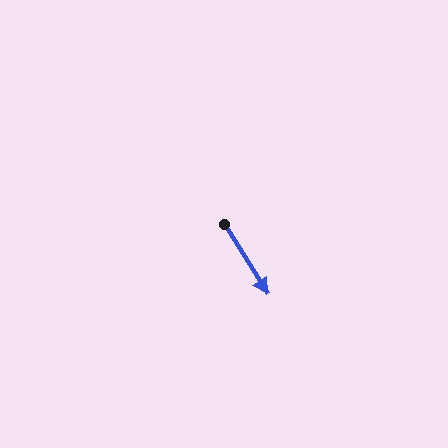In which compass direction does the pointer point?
Southeast.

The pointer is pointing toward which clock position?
Roughly 5 o'clock.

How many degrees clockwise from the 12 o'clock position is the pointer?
Approximately 148 degrees.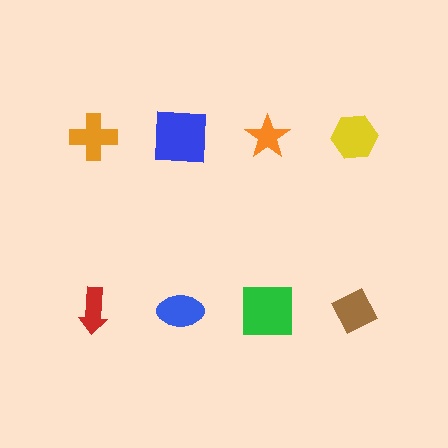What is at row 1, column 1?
An orange cross.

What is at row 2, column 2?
A blue ellipse.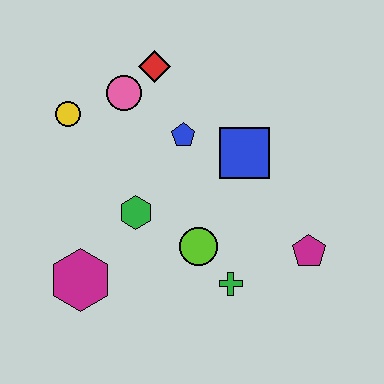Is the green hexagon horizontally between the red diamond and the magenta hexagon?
Yes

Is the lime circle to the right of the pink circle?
Yes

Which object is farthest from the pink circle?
The magenta pentagon is farthest from the pink circle.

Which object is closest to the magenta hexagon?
The green hexagon is closest to the magenta hexagon.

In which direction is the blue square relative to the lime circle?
The blue square is above the lime circle.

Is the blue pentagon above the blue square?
Yes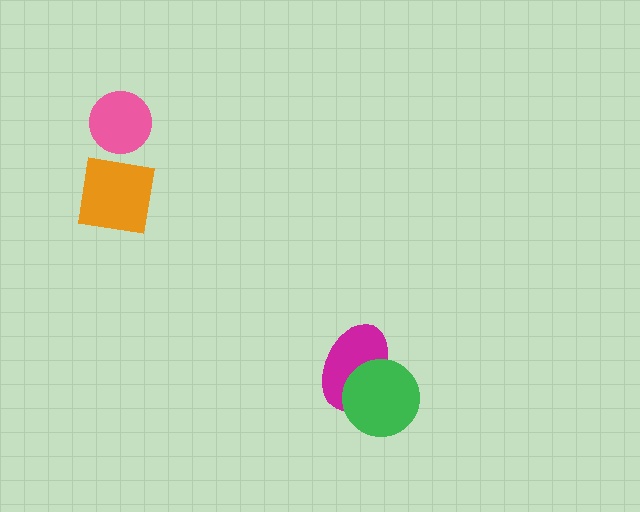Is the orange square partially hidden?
No, no other shape covers it.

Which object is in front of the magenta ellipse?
The green circle is in front of the magenta ellipse.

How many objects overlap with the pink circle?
0 objects overlap with the pink circle.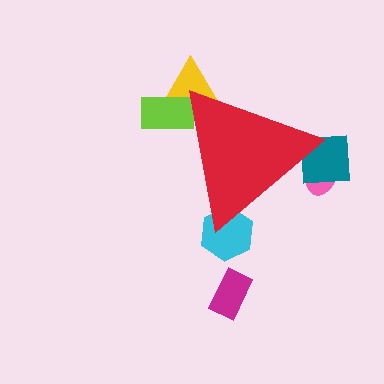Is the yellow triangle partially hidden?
Yes, the yellow triangle is partially hidden behind the red triangle.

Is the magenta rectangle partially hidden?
No, the magenta rectangle is fully visible.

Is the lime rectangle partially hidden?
Yes, the lime rectangle is partially hidden behind the red triangle.